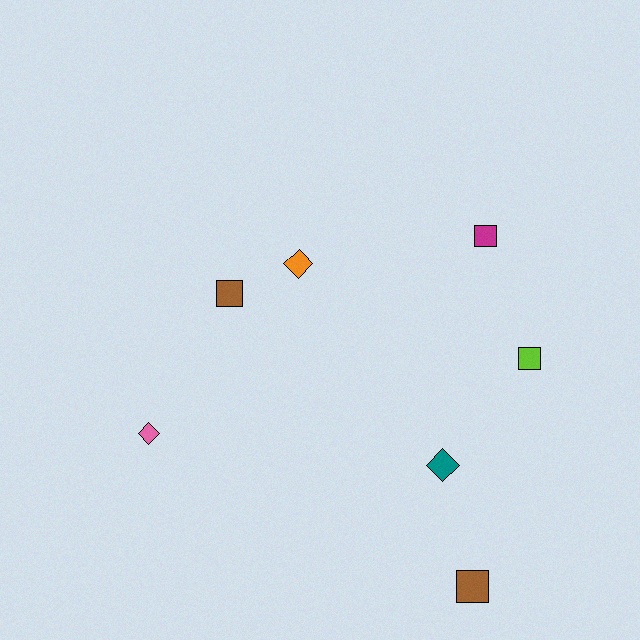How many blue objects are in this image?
There are no blue objects.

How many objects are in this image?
There are 7 objects.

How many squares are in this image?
There are 4 squares.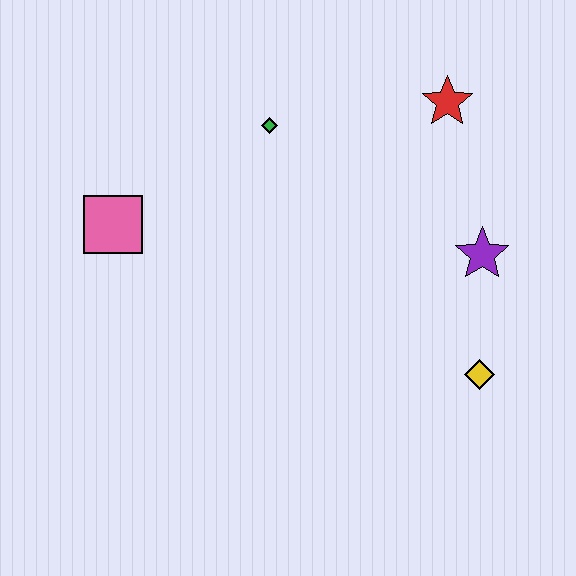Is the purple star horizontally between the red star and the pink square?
No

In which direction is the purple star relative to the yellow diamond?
The purple star is above the yellow diamond.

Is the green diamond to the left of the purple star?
Yes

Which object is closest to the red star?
The purple star is closest to the red star.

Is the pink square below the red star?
Yes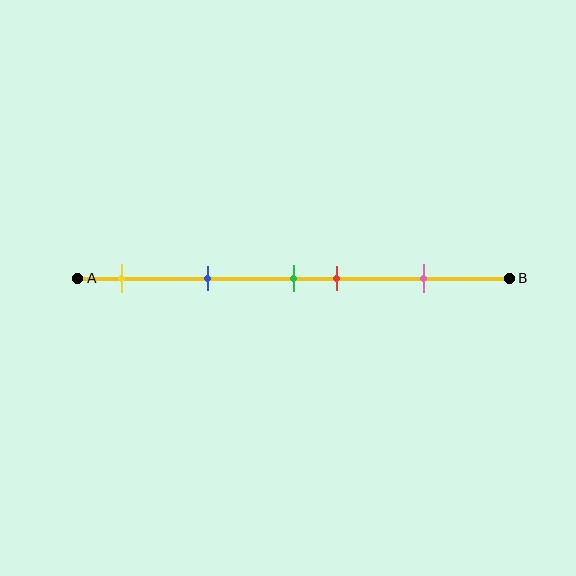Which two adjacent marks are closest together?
The green and red marks are the closest adjacent pair.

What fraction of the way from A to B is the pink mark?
The pink mark is approximately 80% (0.8) of the way from A to B.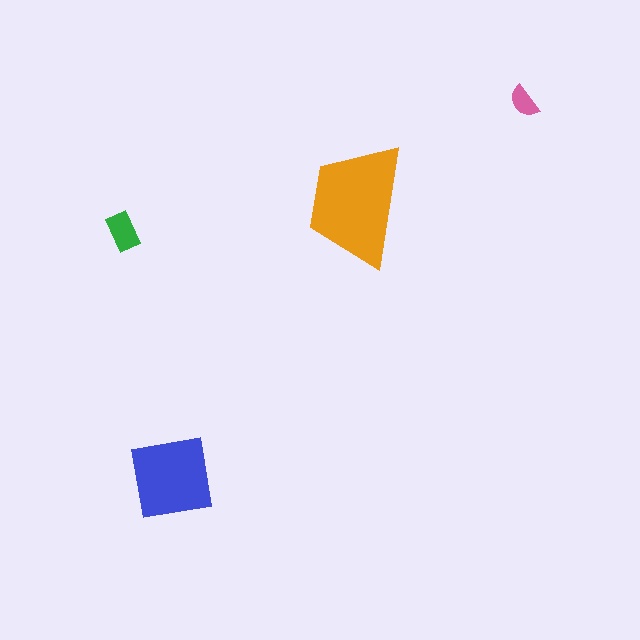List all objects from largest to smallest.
The orange trapezoid, the blue square, the green rectangle, the pink semicircle.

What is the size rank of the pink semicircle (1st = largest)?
4th.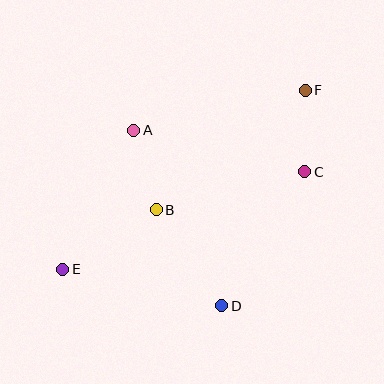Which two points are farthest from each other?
Points E and F are farthest from each other.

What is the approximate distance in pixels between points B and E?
The distance between B and E is approximately 111 pixels.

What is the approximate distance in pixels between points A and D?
The distance between A and D is approximately 196 pixels.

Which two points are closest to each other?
Points C and F are closest to each other.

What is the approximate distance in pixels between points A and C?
The distance between A and C is approximately 176 pixels.